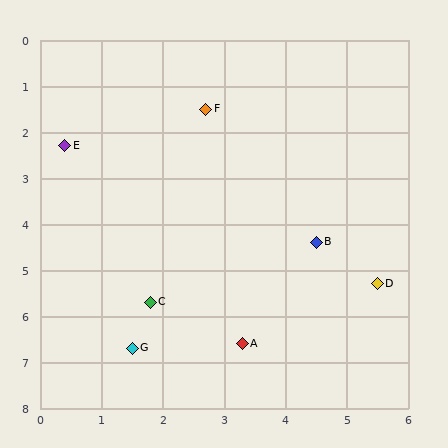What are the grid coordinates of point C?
Point C is at approximately (1.8, 5.7).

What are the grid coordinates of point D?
Point D is at approximately (5.5, 5.3).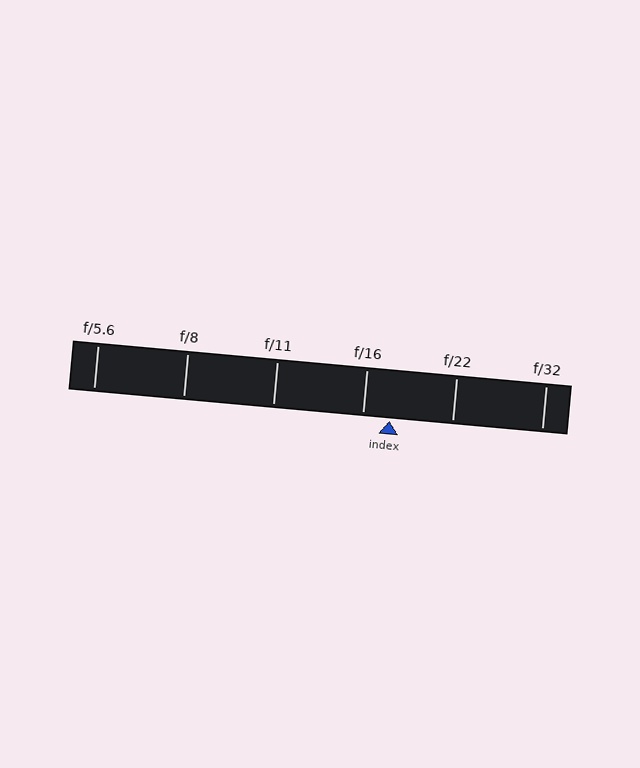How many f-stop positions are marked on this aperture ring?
There are 6 f-stop positions marked.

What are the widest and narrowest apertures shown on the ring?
The widest aperture shown is f/5.6 and the narrowest is f/32.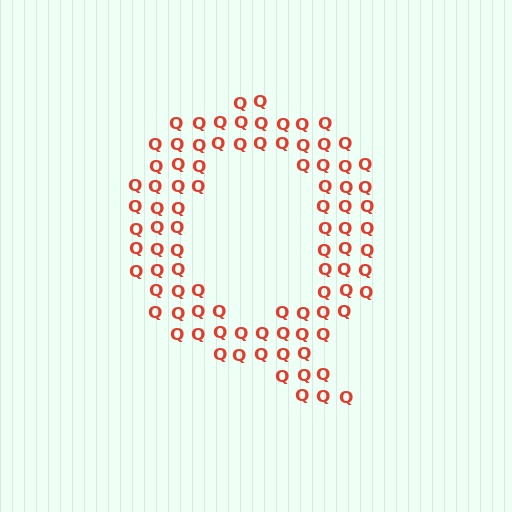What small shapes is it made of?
It is made of small letter Q's.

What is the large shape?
The large shape is the letter Q.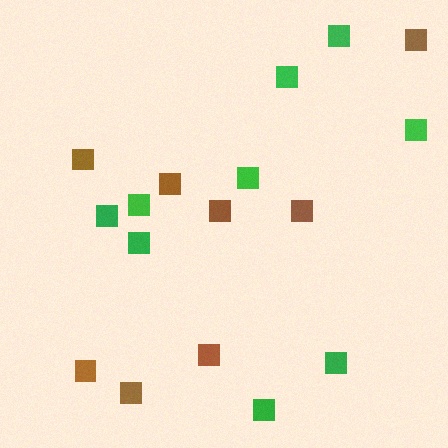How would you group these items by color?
There are 2 groups: one group of green squares (9) and one group of brown squares (8).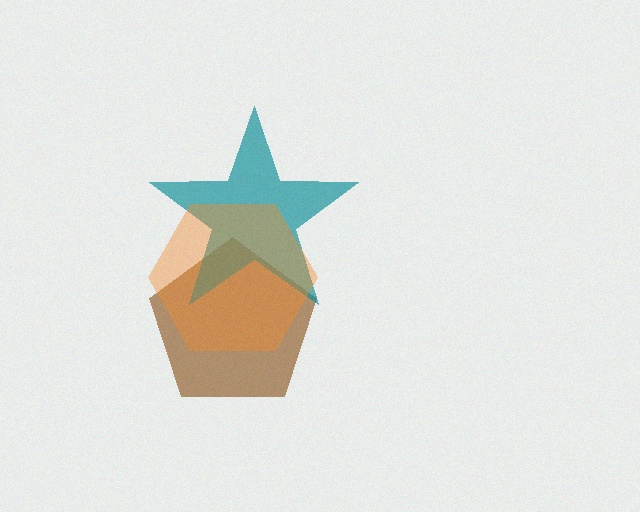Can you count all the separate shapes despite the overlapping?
Yes, there are 3 separate shapes.